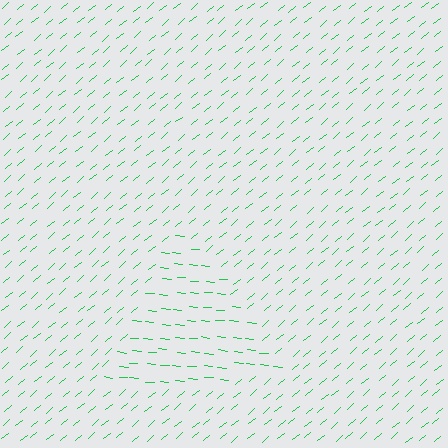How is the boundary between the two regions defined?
The boundary is defined purely by a change in line orientation (approximately 45 degrees difference). All lines are the same color and thickness.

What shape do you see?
I see a triangle.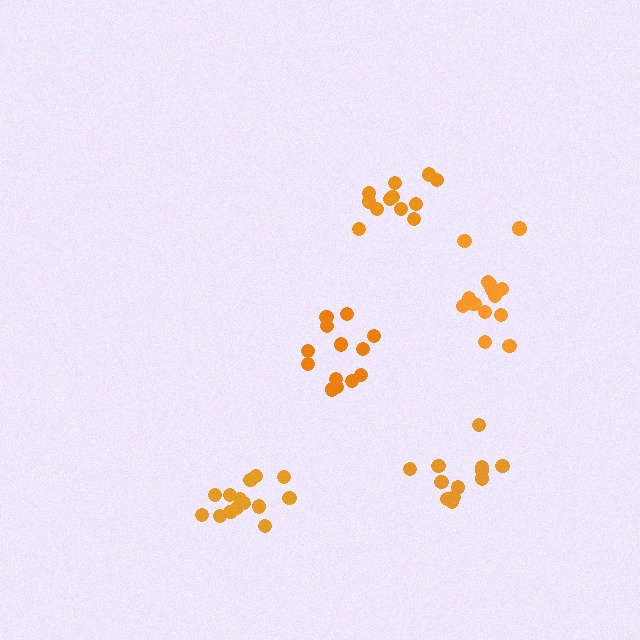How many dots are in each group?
Group 1: 12 dots, Group 2: 13 dots, Group 3: 12 dots, Group 4: 14 dots, Group 5: 16 dots (67 total).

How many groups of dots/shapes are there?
There are 5 groups.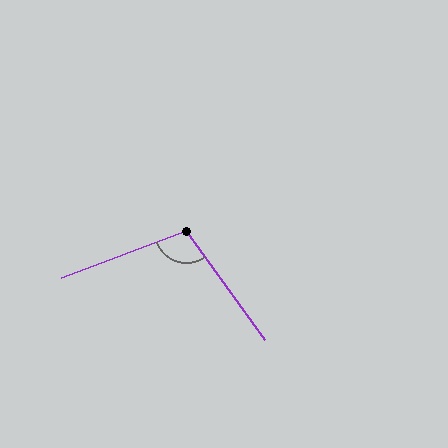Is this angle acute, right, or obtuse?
It is obtuse.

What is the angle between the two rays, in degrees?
Approximately 105 degrees.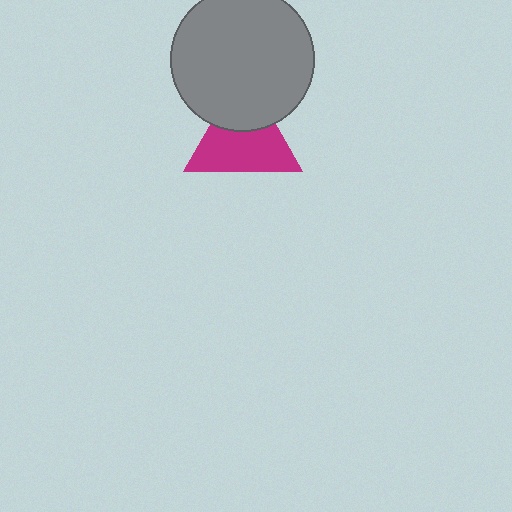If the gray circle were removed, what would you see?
You would see the complete magenta triangle.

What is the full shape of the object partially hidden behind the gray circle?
The partially hidden object is a magenta triangle.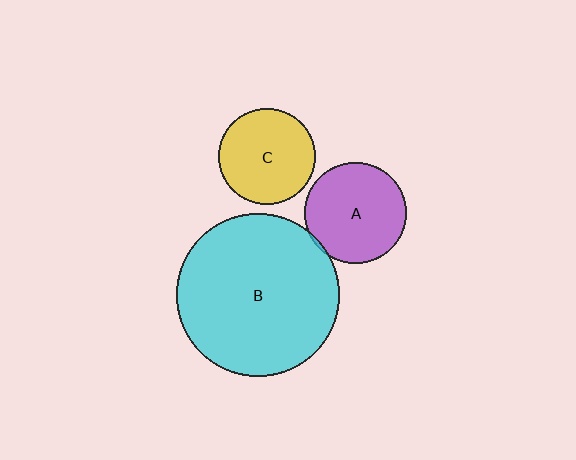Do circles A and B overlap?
Yes.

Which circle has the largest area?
Circle B (cyan).